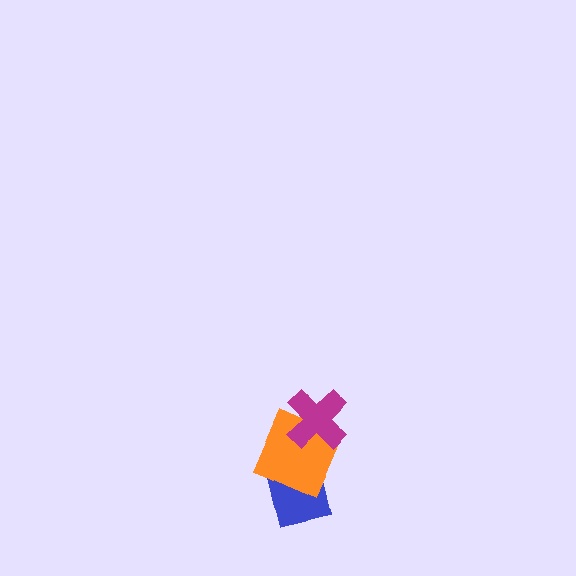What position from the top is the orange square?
The orange square is 2nd from the top.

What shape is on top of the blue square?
The orange square is on top of the blue square.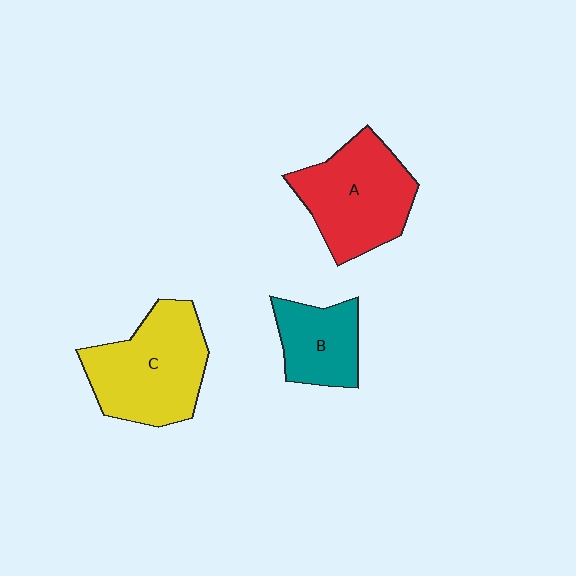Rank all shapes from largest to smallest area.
From largest to smallest: C (yellow), A (red), B (teal).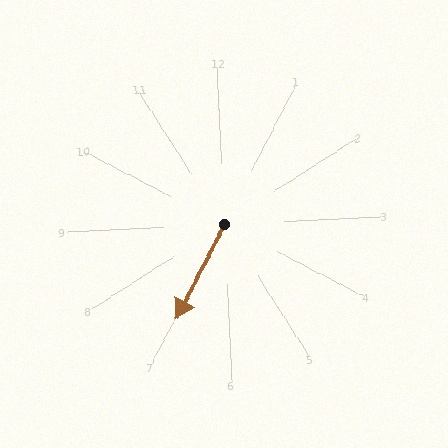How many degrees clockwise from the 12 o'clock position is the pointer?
Approximately 209 degrees.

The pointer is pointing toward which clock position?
Roughly 7 o'clock.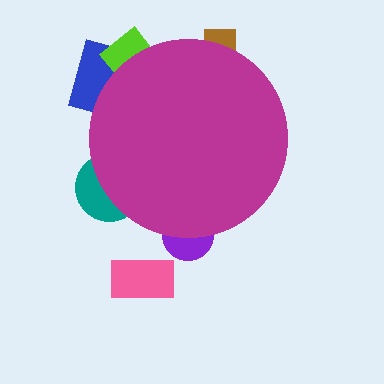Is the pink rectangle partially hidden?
No, the pink rectangle is fully visible.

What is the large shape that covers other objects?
A magenta circle.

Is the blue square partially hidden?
Yes, the blue square is partially hidden behind the magenta circle.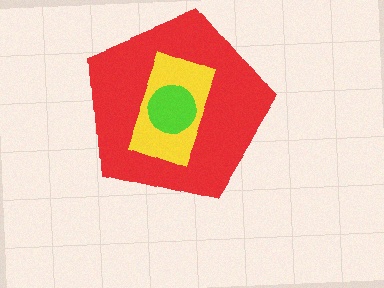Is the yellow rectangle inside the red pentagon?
Yes.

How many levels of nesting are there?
3.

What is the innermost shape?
The lime circle.